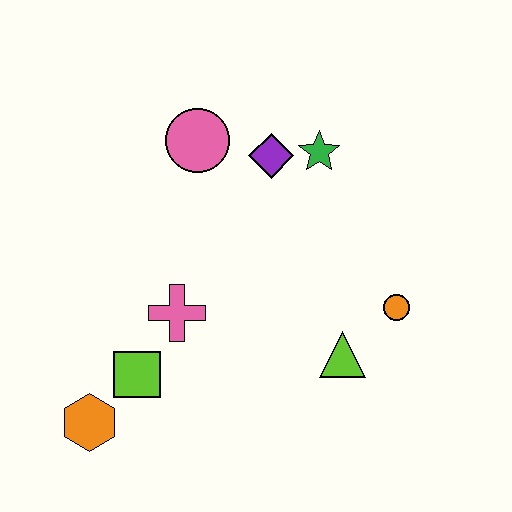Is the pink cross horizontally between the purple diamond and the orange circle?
No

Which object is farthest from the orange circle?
The orange hexagon is farthest from the orange circle.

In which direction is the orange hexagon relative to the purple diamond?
The orange hexagon is below the purple diamond.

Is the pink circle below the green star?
No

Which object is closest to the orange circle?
The lime triangle is closest to the orange circle.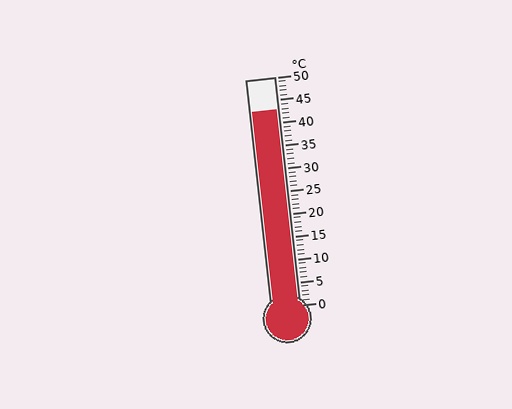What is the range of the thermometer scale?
The thermometer scale ranges from 0°C to 50°C.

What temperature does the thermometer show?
The thermometer shows approximately 43°C.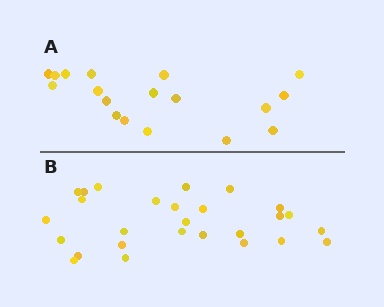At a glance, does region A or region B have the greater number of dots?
Region B (the bottom region) has more dots.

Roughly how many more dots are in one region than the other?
Region B has roughly 8 or so more dots than region A.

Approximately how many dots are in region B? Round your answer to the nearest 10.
About 30 dots. (The exact count is 27, which rounds to 30.)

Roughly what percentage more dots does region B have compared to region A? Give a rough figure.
About 50% more.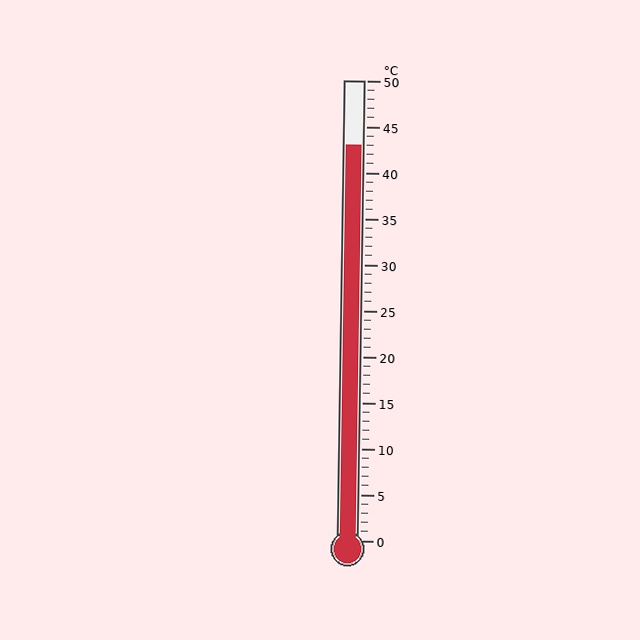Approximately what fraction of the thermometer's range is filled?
The thermometer is filled to approximately 85% of its range.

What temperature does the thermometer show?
The thermometer shows approximately 43°C.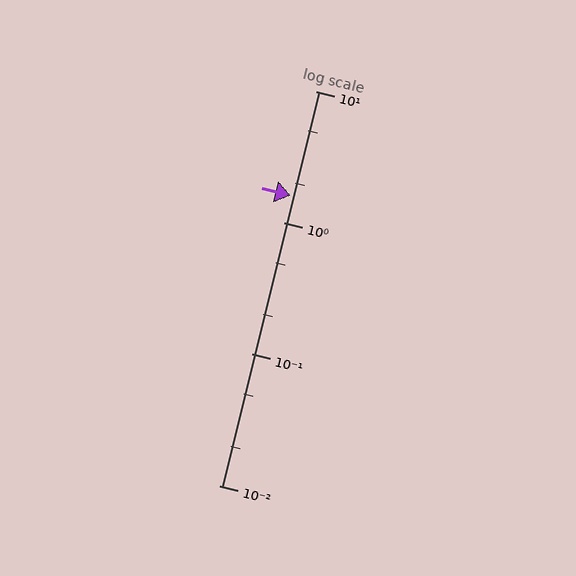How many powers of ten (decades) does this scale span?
The scale spans 3 decades, from 0.01 to 10.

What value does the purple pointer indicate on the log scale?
The pointer indicates approximately 1.6.